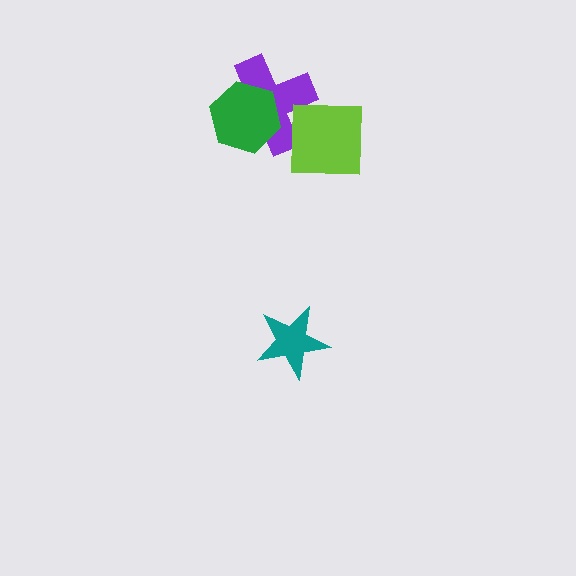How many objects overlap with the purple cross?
2 objects overlap with the purple cross.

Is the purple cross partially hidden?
Yes, it is partially covered by another shape.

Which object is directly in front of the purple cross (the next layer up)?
The green hexagon is directly in front of the purple cross.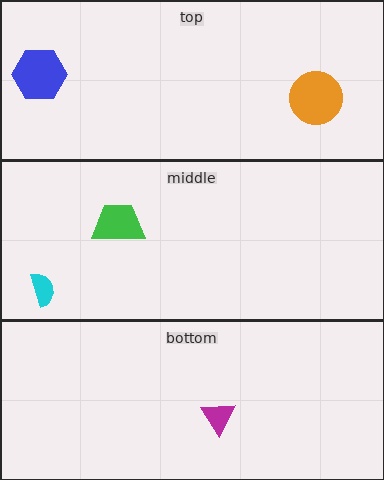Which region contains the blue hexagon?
The top region.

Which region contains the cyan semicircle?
The middle region.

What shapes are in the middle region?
The cyan semicircle, the green trapezoid.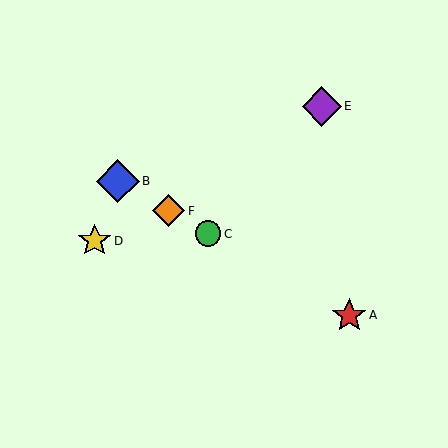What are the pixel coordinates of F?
Object F is at (169, 211).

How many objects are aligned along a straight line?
4 objects (A, B, C, F) are aligned along a straight line.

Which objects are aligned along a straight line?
Objects A, B, C, F are aligned along a straight line.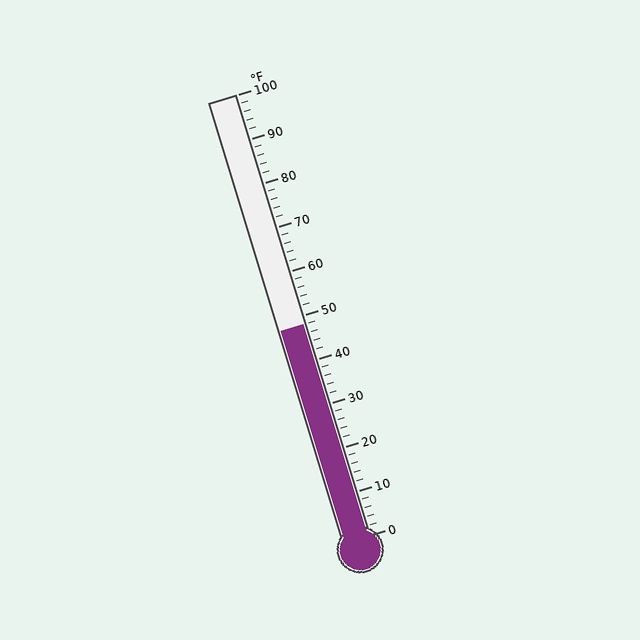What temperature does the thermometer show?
The thermometer shows approximately 48°F.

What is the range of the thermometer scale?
The thermometer scale ranges from 0°F to 100°F.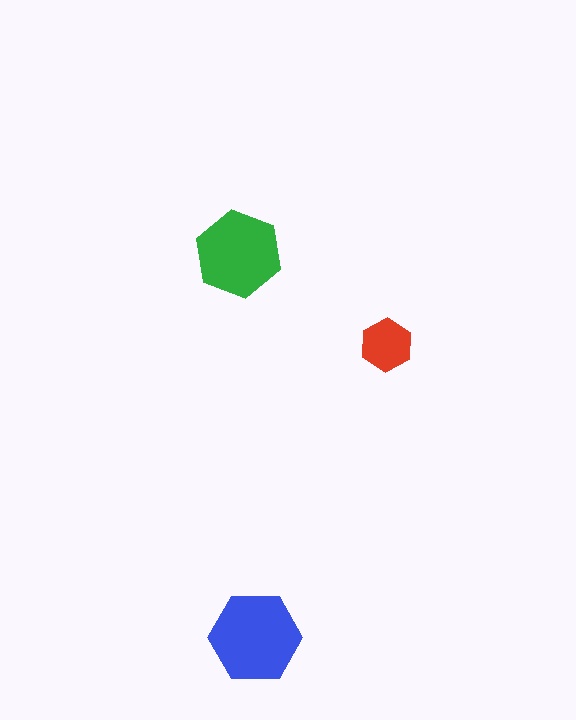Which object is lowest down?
The blue hexagon is bottommost.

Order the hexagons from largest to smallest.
the blue one, the green one, the red one.